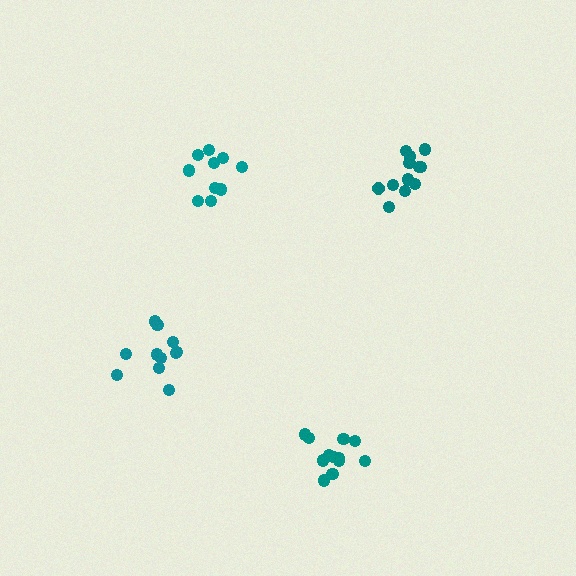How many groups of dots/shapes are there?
There are 4 groups.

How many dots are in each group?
Group 1: 11 dots, Group 2: 10 dots, Group 3: 12 dots, Group 4: 12 dots (45 total).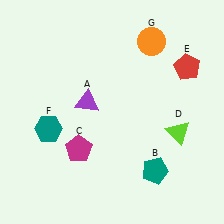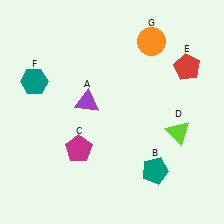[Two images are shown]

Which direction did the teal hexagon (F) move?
The teal hexagon (F) moved up.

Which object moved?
The teal hexagon (F) moved up.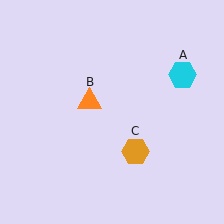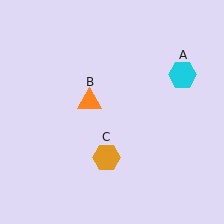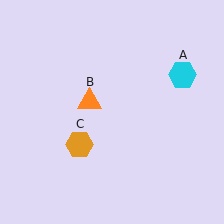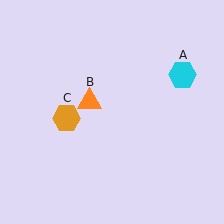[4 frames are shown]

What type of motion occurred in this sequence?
The orange hexagon (object C) rotated clockwise around the center of the scene.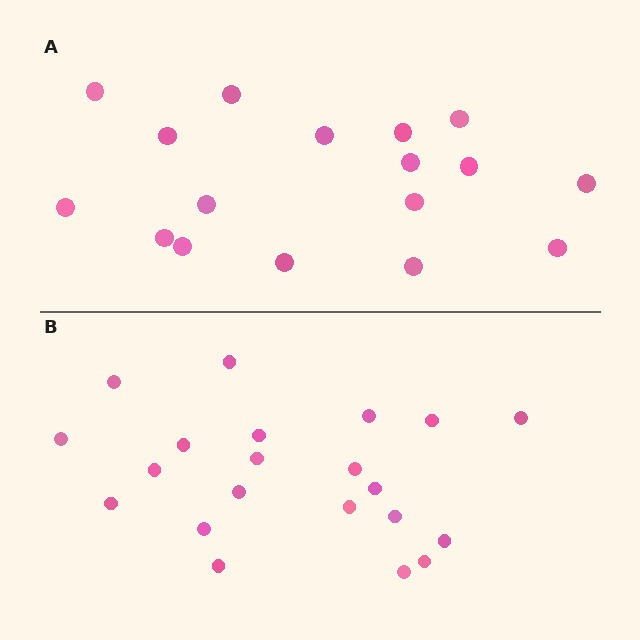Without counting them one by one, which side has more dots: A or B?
Region B (the bottom region) has more dots.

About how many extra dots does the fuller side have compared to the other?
Region B has about 4 more dots than region A.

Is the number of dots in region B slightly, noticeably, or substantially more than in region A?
Region B has only slightly more — the two regions are fairly close. The ratio is roughly 1.2 to 1.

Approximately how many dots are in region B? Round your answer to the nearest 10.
About 20 dots. (The exact count is 21, which rounds to 20.)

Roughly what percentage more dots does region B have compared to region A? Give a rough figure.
About 25% more.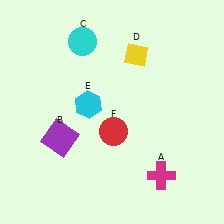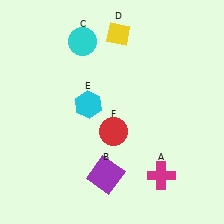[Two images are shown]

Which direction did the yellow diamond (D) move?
The yellow diamond (D) moved up.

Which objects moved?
The objects that moved are: the purple square (B), the yellow diamond (D).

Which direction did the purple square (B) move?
The purple square (B) moved right.